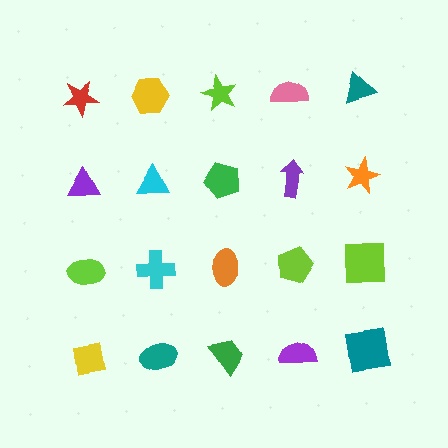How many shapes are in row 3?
5 shapes.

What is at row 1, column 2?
A yellow hexagon.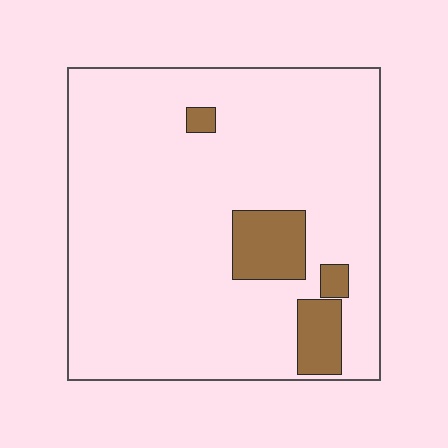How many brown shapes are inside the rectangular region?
4.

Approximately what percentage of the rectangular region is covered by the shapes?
Approximately 10%.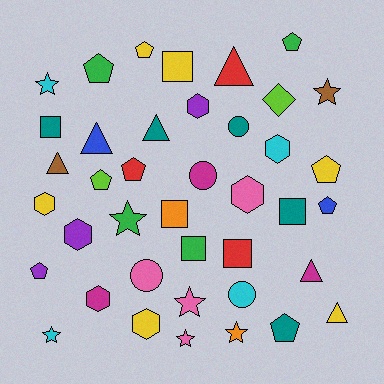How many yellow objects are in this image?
There are 6 yellow objects.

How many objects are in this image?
There are 40 objects.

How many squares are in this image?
There are 6 squares.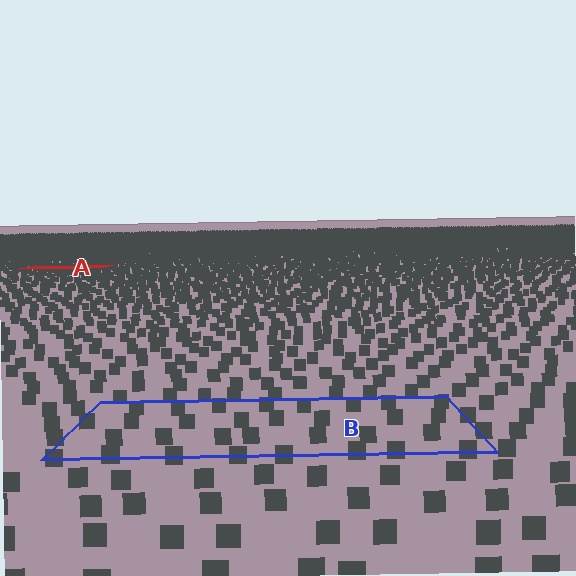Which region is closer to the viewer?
Region B is closer. The texture elements there are larger and more spread out.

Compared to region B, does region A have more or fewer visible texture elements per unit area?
Region A has more texture elements per unit area — they are packed more densely because it is farther away.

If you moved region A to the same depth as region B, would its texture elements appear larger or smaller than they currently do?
They would appear larger. At a closer depth, the same texture elements are projected at a bigger on-screen size.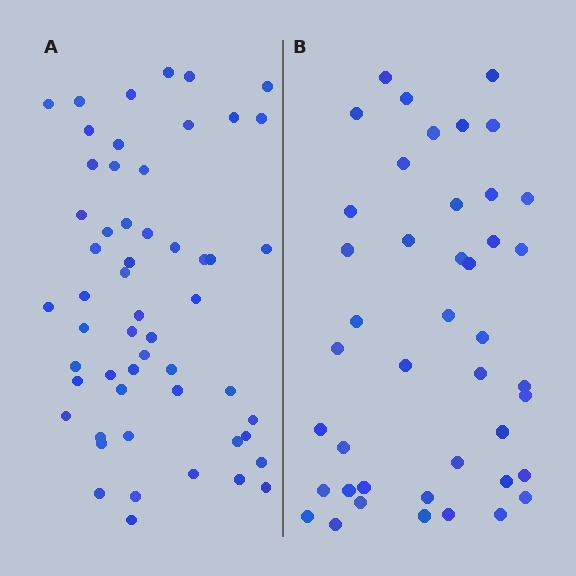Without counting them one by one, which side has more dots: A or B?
Region A (the left region) has more dots.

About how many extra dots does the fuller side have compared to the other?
Region A has roughly 12 or so more dots than region B.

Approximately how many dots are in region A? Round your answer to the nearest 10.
About 60 dots. (The exact count is 55, which rounds to 60.)